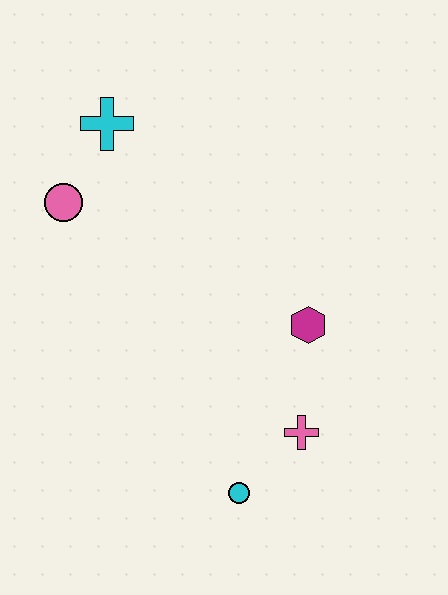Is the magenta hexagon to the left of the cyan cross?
No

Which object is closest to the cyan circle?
The pink cross is closest to the cyan circle.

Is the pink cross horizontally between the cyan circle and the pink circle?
No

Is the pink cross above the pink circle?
No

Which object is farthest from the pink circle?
The cyan circle is farthest from the pink circle.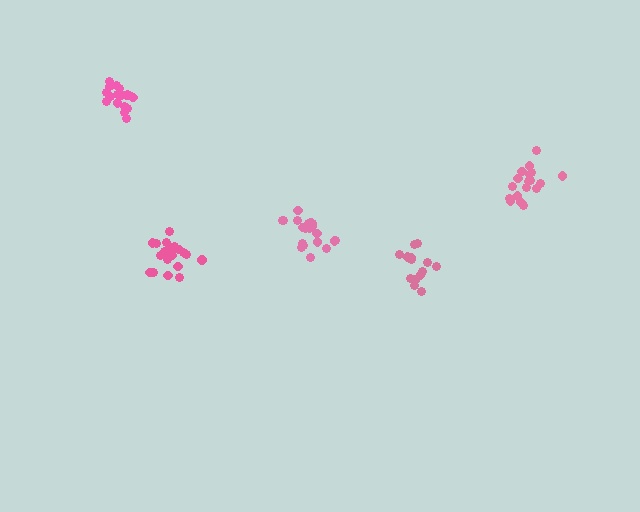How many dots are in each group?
Group 1: 20 dots, Group 2: 20 dots, Group 3: 15 dots, Group 4: 21 dots, Group 5: 18 dots (94 total).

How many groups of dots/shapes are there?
There are 5 groups.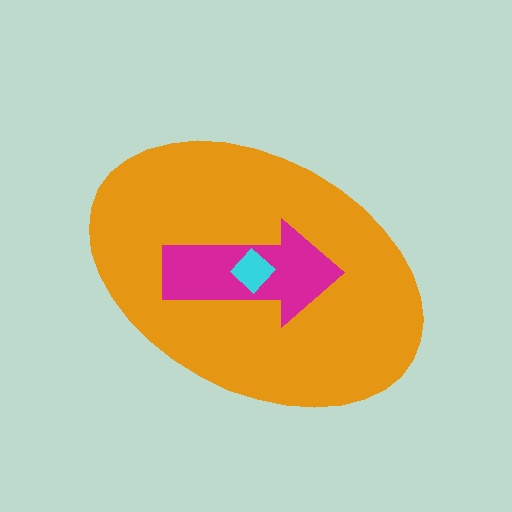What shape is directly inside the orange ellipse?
The magenta arrow.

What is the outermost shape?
The orange ellipse.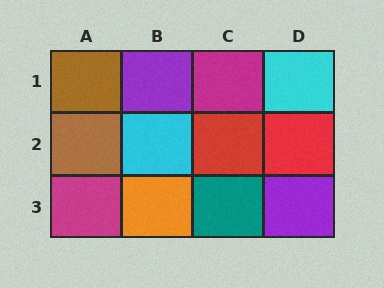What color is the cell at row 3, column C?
Teal.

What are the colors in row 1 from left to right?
Brown, purple, magenta, cyan.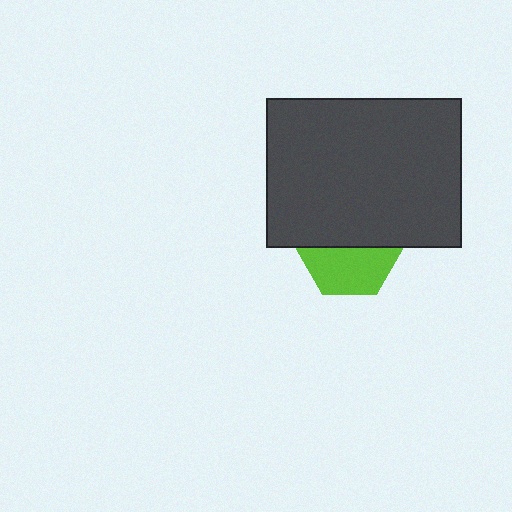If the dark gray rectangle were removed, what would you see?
You would see the complete lime hexagon.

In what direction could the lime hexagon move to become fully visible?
The lime hexagon could move down. That would shift it out from behind the dark gray rectangle entirely.